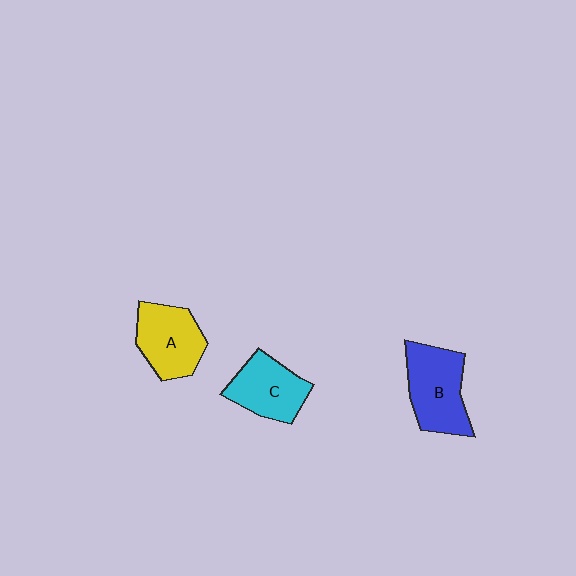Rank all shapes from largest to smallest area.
From largest to smallest: B (blue), A (yellow), C (cyan).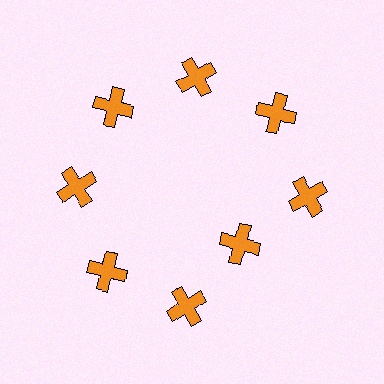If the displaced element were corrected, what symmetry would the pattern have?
It would have 8-fold rotational symmetry — the pattern would map onto itself every 45 degrees.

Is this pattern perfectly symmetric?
No. The 8 orange crosses are arranged in a ring, but one element near the 4 o'clock position is pulled inward toward the center, breaking the 8-fold rotational symmetry.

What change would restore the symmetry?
The symmetry would be restored by moving it outward, back onto the ring so that all 8 crosses sit at equal angles and equal distance from the center.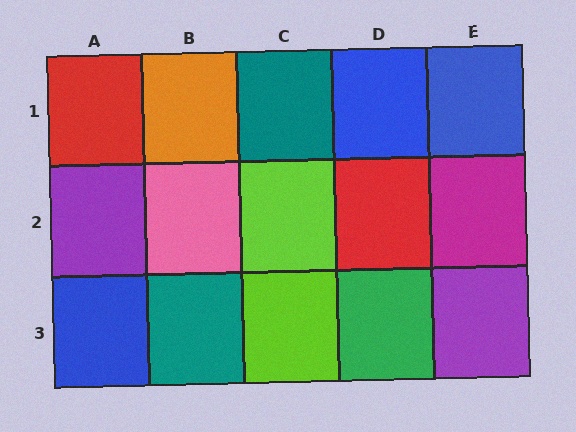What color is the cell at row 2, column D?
Red.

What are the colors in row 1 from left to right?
Red, orange, teal, blue, blue.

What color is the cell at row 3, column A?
Blue.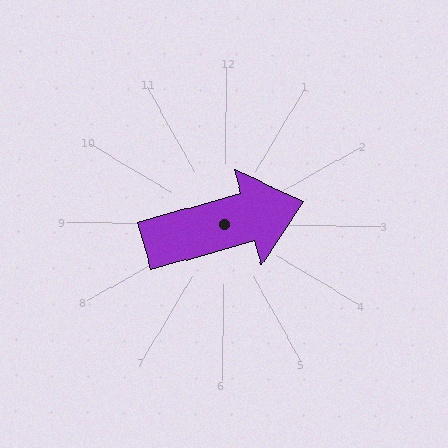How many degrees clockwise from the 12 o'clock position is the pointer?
Approximately 74 degrees.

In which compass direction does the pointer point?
East.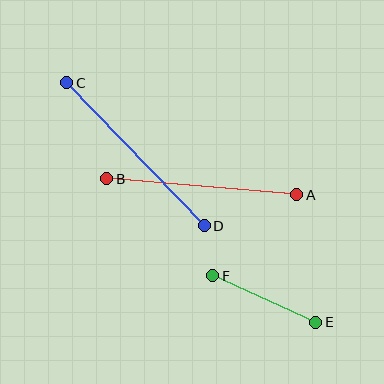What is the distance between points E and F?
The distance is approximately 113 pixels.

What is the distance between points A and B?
The distance is approximately 191 pixels.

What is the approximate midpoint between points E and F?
The midpoint is at approximately (264, 299) pixels.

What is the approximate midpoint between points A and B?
The midpoint is at approximately (202, 187) pixels.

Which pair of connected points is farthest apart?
Points C and D are farthest apart.